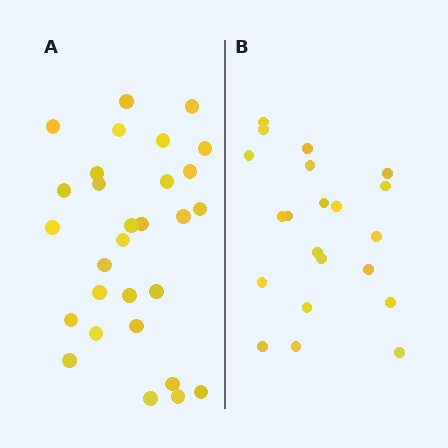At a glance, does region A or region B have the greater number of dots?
Region A (the left region) has more dots.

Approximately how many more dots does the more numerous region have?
Region A has roughly 8 or so more dots than region B.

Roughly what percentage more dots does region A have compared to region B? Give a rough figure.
About 40% more.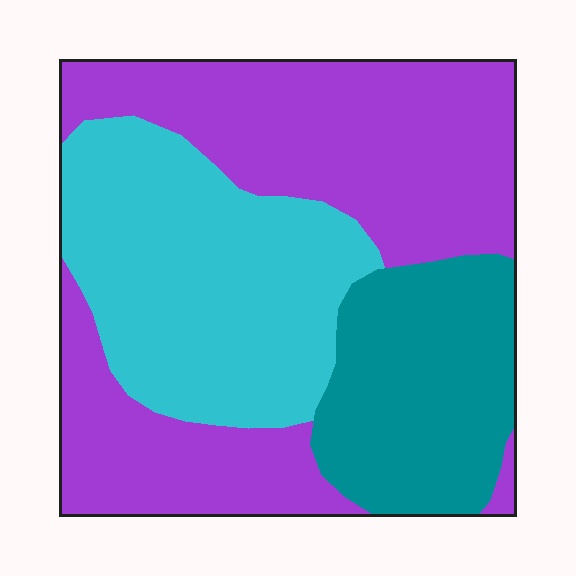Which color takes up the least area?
Teal, at roughly 20%.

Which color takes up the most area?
Purple, at roughly 45%.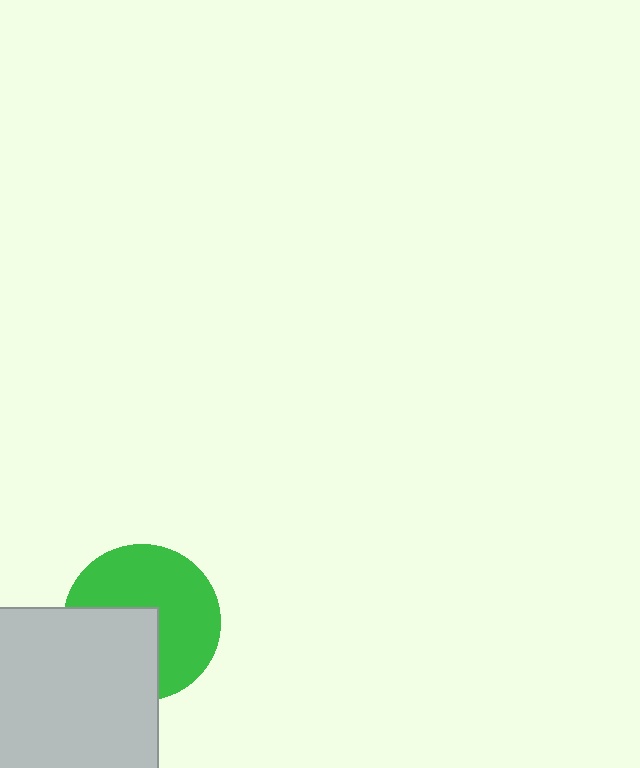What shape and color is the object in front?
The object in front is a light gray square.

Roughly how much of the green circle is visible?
About half of it is visible (roughly 61%).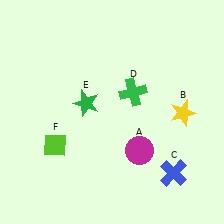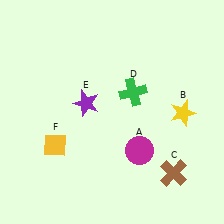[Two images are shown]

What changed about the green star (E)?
In Image 1, E is green. In Image 2, it changed to purple.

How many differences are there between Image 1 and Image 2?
There are 3 differences between the two images.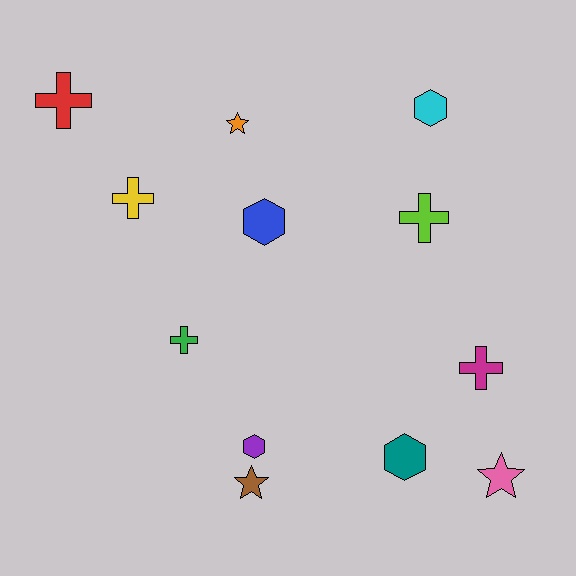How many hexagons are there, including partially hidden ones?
There are 4 hexagons.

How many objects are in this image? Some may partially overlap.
There are 12 objects.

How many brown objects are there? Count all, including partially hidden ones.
There is 1 brown object.